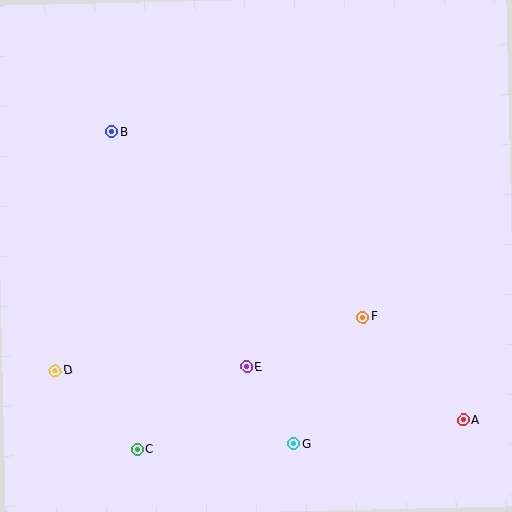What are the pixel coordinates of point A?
Point A is at (463, 420).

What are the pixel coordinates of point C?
Point C is at (137, 449).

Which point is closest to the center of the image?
Point E at (247, 367) is closest to the center.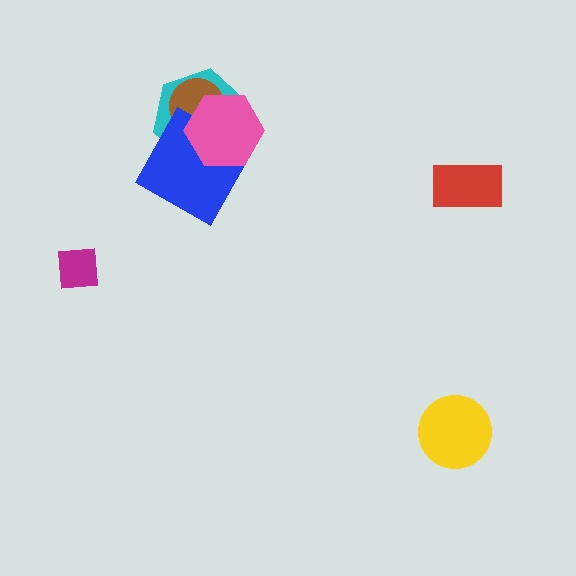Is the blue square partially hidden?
Yes, it is partially covered by another shape.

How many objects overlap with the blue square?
3 objects overlap with the blue square.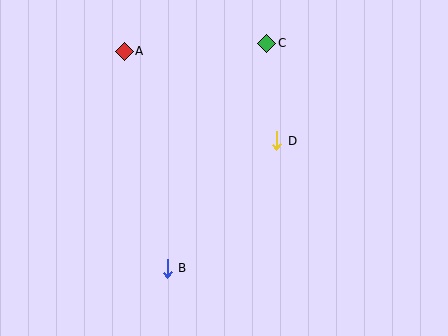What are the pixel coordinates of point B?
Point B is at (167, 268).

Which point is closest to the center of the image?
Point D at (277, 141) is closest to the center.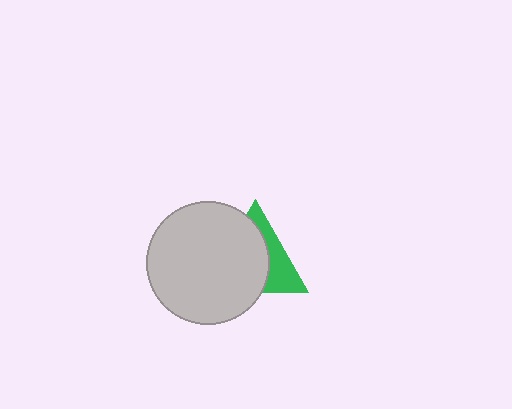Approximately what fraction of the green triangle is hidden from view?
Roughly 63% of the green triangle is hidden behind the light gray circle.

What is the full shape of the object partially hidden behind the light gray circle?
The partially hidden object is a green triangle.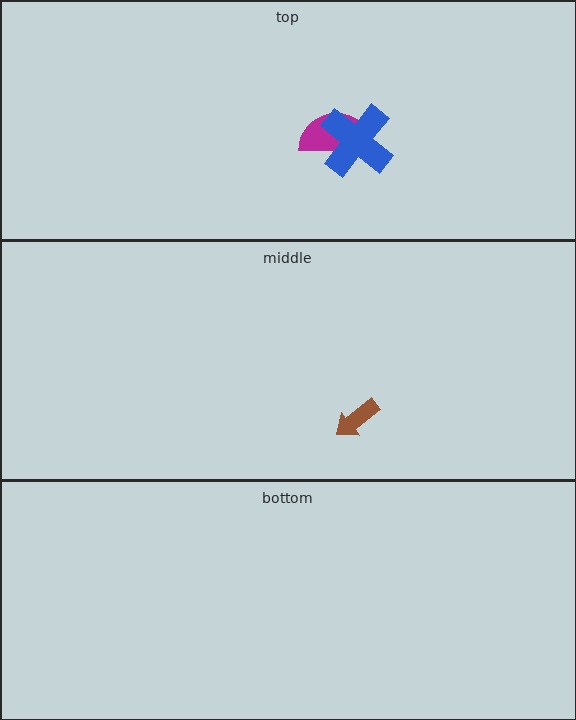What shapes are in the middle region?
The brown arrow.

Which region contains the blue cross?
The top region.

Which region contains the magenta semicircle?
The top region.